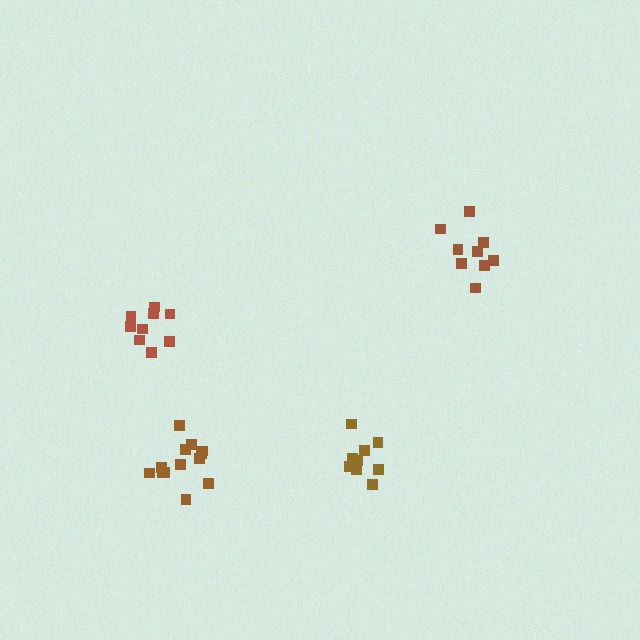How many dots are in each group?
Group 1: 9 dots, Group 2: 9 dots, Group 3: 9 dots, Group 4: 13 dots (40 total).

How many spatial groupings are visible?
There are 4 spatial groupings.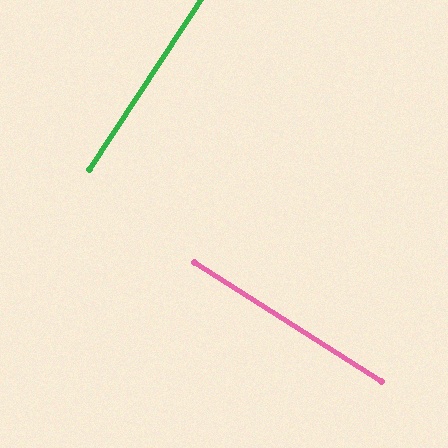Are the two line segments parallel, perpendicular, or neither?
Perpendicular — they meet at approximately 89°.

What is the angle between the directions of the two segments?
Approximately 89 degrees.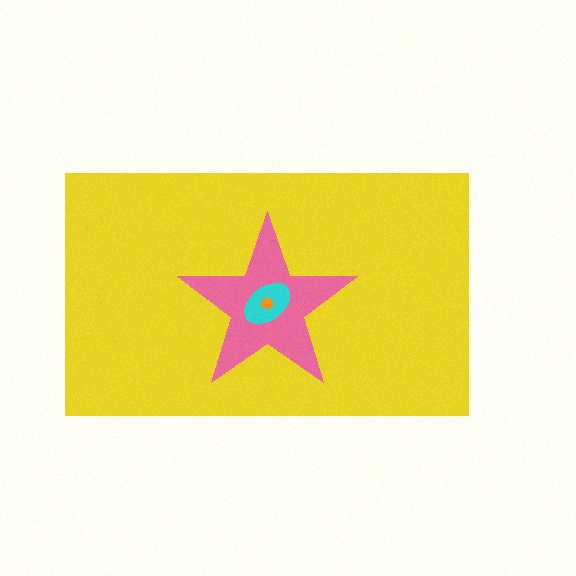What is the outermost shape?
The yellow rectangle.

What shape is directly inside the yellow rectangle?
The pink star.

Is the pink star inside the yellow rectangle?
Yes.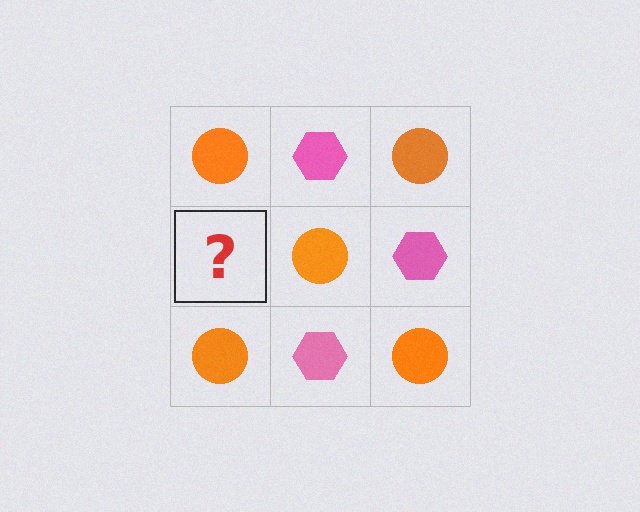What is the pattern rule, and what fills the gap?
The rule is that it alternates orange circle and pink hexagon in a checkerboard pattern. The gap should be filled with a pink hexagon.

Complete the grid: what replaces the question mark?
The question mark should be replaced with a pink hexagon.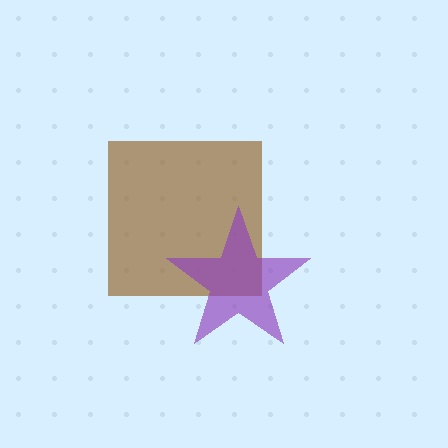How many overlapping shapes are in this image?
There are 2 overlapping shapes in the image.